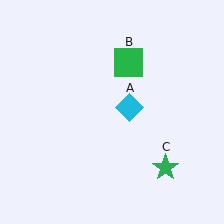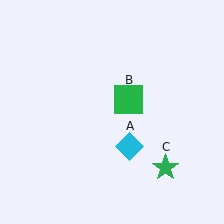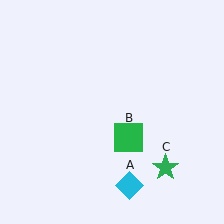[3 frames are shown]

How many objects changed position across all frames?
2 objects changed position: cyan diamond (object A), green square (object B).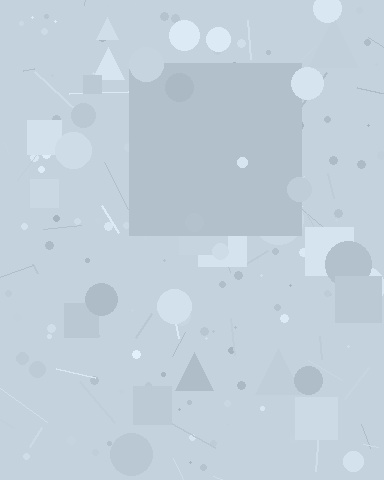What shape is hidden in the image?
A square is hidden in the image.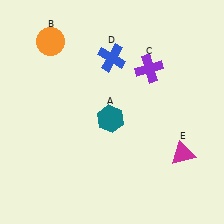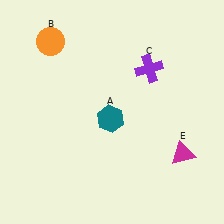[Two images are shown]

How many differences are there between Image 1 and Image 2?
There is 1 difference between the two images.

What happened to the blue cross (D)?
The blue cross (D) was removed in Image 2. It was in the top-left area of Image 1.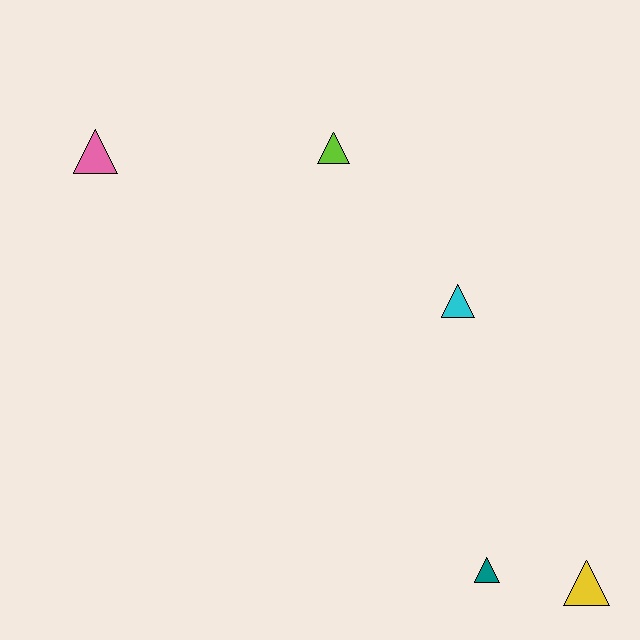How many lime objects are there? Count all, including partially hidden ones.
There is 1 lime object.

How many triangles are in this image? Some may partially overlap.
There are 5 triangles.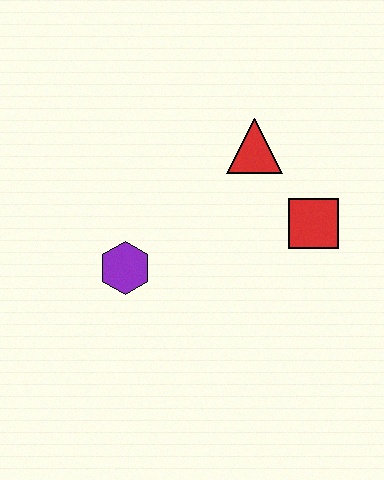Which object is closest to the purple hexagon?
The red triangle is closest to the purple hexagon.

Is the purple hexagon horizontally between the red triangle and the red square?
No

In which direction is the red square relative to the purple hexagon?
The red square is to the right of the purple hexagon.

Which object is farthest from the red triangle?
The purple hexagon is farthest from the red triangle.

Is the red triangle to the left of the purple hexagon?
No